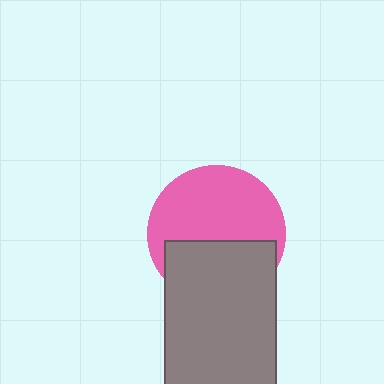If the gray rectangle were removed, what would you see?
You would see the complete pink circle.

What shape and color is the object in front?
The object in front is a gray rectangle.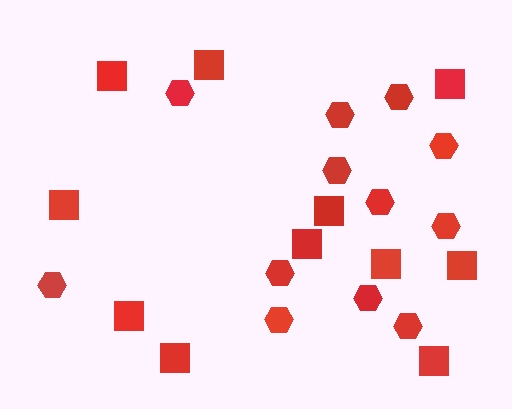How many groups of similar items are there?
There are 2 groups: one group of squares (11) and one group of hexagons (12).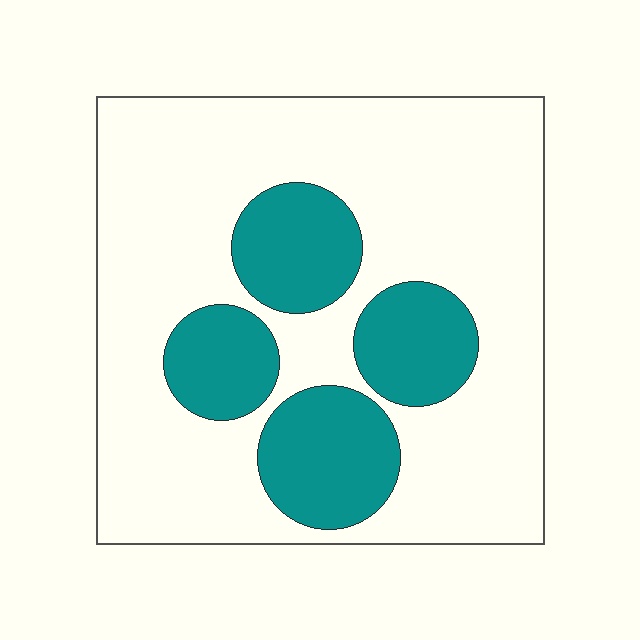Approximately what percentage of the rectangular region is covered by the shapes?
Approximately 25%.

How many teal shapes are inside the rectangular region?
4.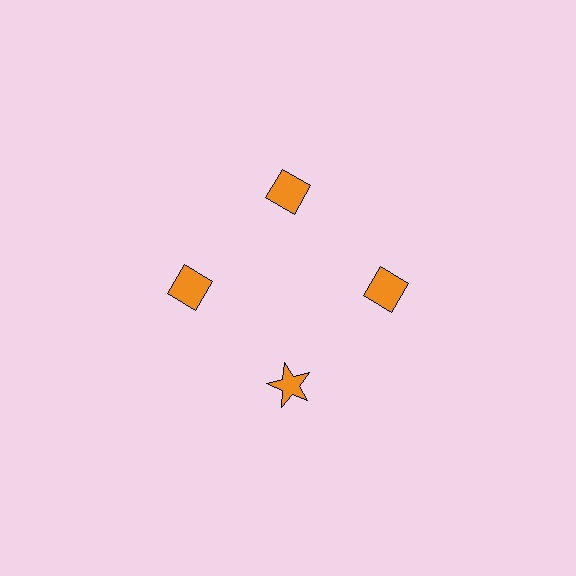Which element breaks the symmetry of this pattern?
The orange star at roughly the 6 o'clock position breaks the symmetry. All other shapes are orange diamonds.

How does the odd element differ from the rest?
It has a different shape: star instead of diamond.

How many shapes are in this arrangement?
There are 4 shapes arranged in a ring pattern.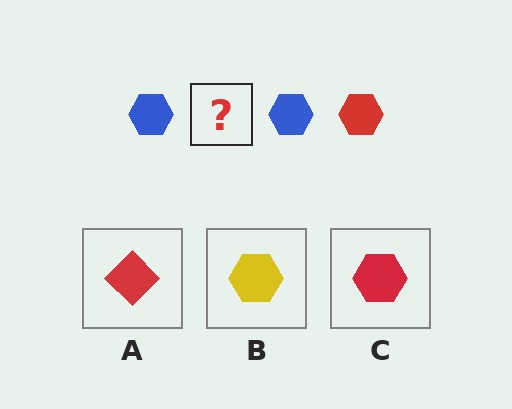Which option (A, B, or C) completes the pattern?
C.